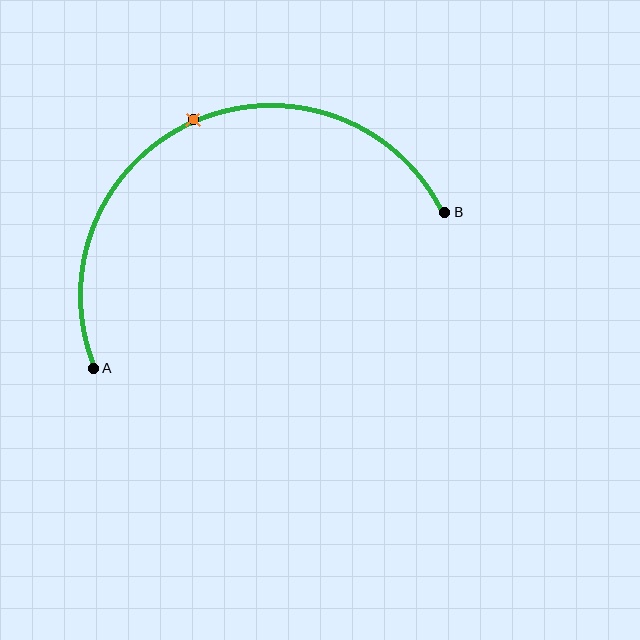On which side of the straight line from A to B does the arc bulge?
The arc bulges above the straight line connecting A and B.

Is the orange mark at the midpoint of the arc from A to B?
Yes. The orange mark lies on the arc at equal arc-length from both A and B — it is the arc midpoint.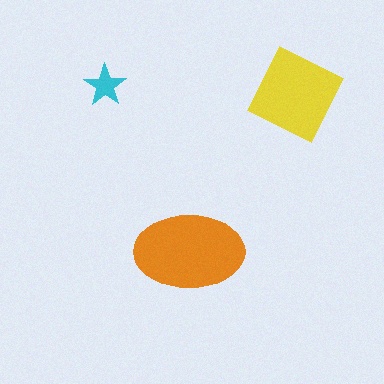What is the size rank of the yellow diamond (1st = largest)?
2nd.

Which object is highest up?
The cyan star is topmost.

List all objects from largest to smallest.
The orange ellipse, the yellow diamond, the cyan star.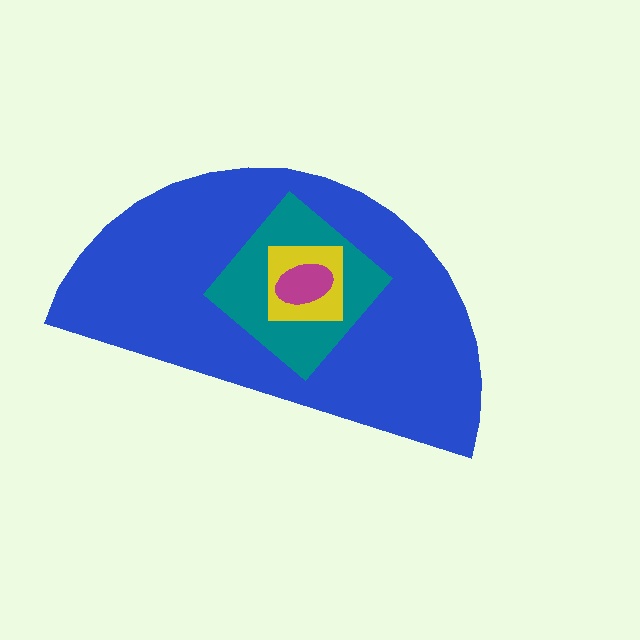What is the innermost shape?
The magenta ellipse.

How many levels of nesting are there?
4.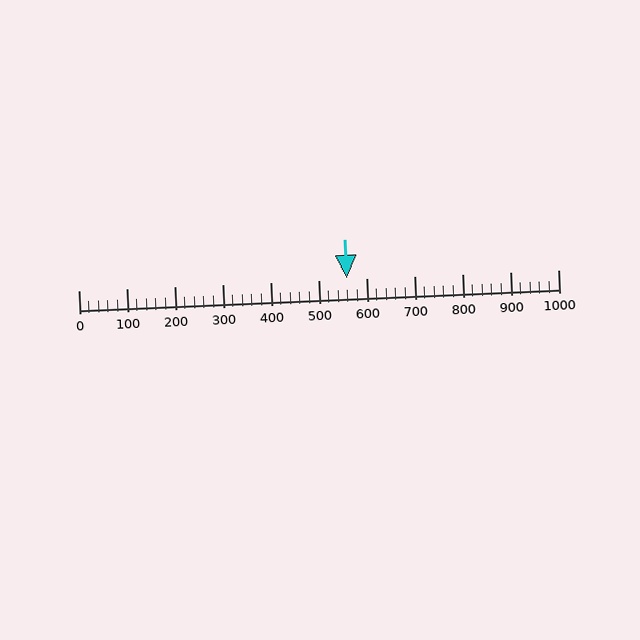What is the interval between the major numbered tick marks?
The major tick marks are spaced 100 units apart.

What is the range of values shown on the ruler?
The ruler shows values from 0 to 1000.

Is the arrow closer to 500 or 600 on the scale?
The arrow is closer to 600.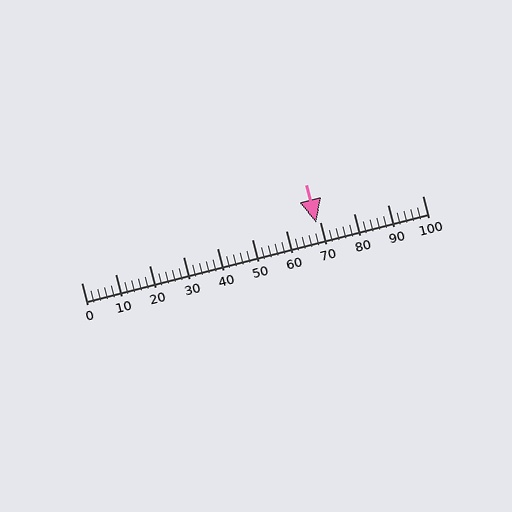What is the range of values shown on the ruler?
The ruler shows values from 0 to 100.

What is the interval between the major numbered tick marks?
The major tick marks are spaced 10 units apart.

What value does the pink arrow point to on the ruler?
The pink arrow points to approximately 69.